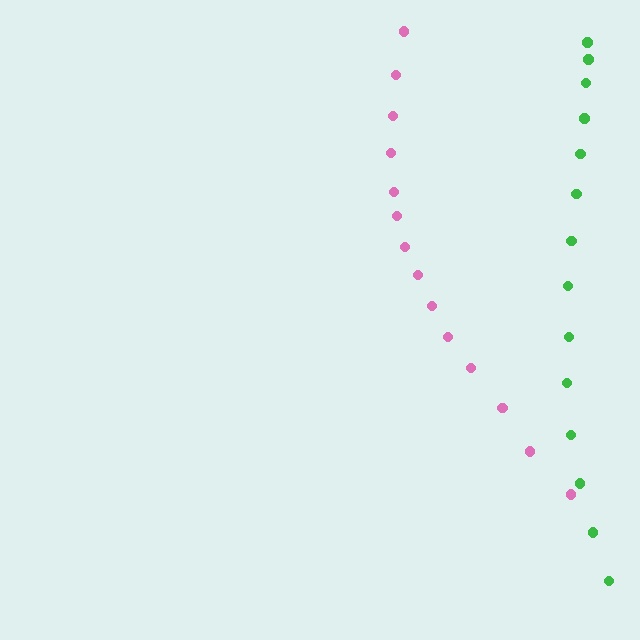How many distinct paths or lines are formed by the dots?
There are 2 distinct paths.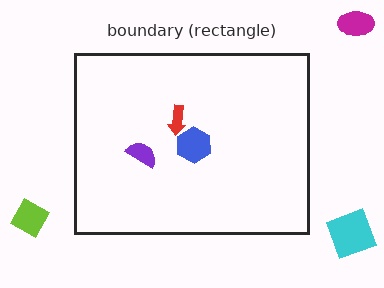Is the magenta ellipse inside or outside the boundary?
Outside.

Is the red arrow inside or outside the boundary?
Inside.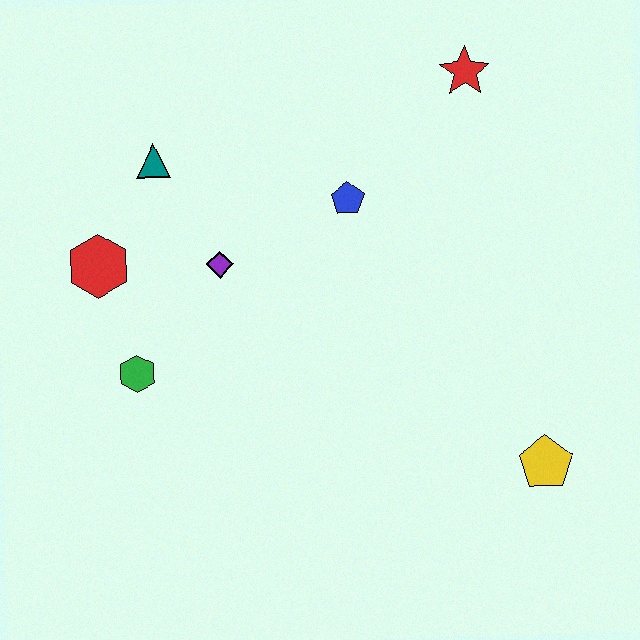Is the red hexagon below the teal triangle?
Yes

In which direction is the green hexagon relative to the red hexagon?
The green hexagon is below the red hexagon.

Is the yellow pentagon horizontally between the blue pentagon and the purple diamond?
No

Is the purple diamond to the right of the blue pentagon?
No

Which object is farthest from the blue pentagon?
The yellow pentagon is farthest from the blue pentagon.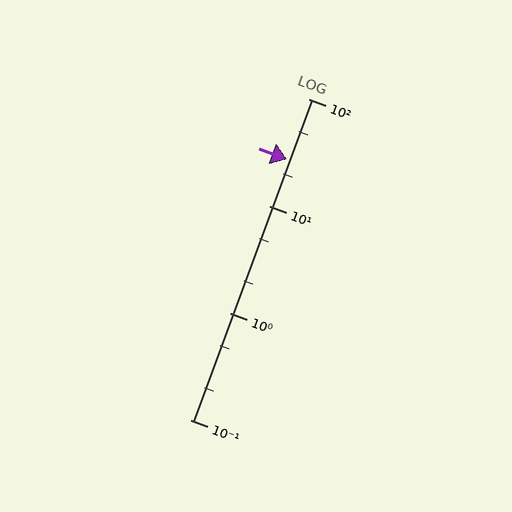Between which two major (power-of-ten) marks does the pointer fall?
The pointer is between 10 and 100.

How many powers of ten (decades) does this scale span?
The scale spans 3 decades, from 0.1 to 100.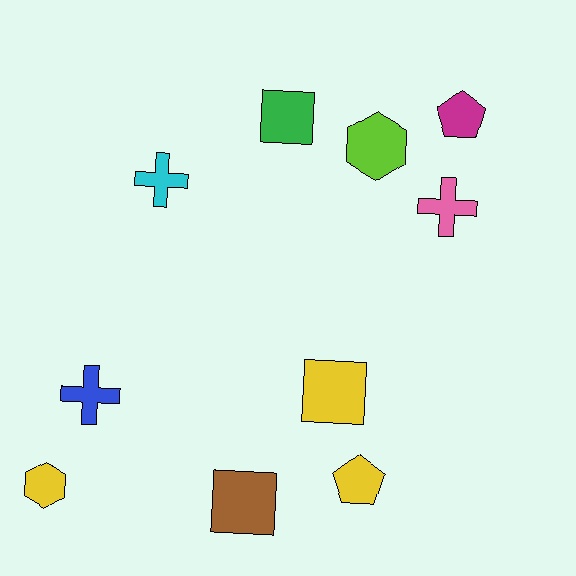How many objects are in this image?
There are 10 objects.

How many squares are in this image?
There are 3 squares.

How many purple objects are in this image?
There are no purple objects.